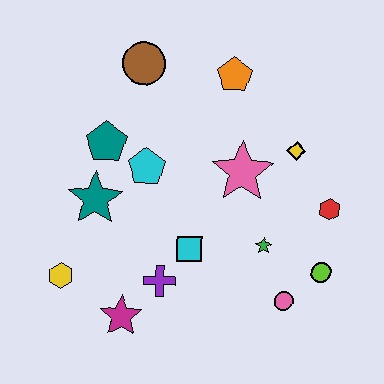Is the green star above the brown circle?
No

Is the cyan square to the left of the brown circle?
No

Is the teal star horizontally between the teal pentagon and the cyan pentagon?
No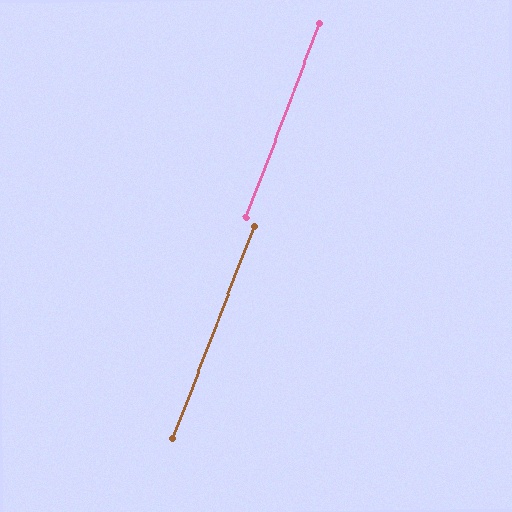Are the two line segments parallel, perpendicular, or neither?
Parallel — their directions differ by only 0.0°.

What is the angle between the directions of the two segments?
Approximately 0 degrees.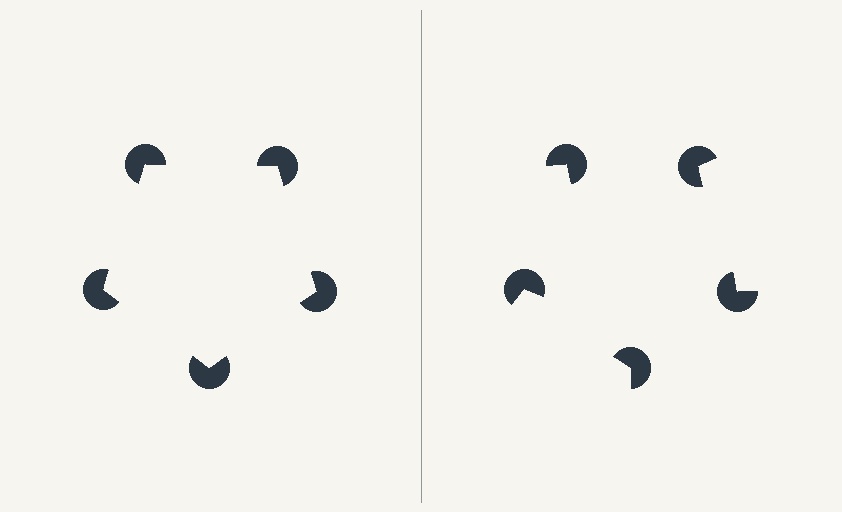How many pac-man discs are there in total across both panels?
10 — 5 on each side.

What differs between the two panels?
The pac-man discs are positioned identically on both sides; only the wedge orientations differ. On the left they align to a pentagon; on the right they are misaligned.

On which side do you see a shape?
An illusory pentagon appears on the left side. On the right side the wedge cuts are rotated, so no coherent shape forms.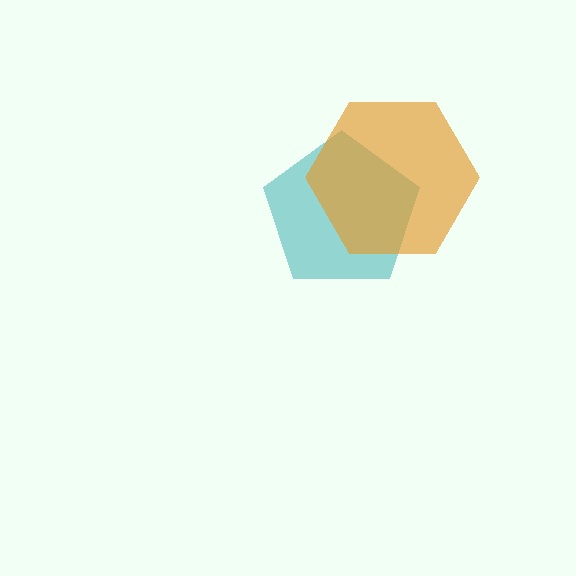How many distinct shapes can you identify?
There are 2 distinct shapes: a teal pentagon, an orange hexagon.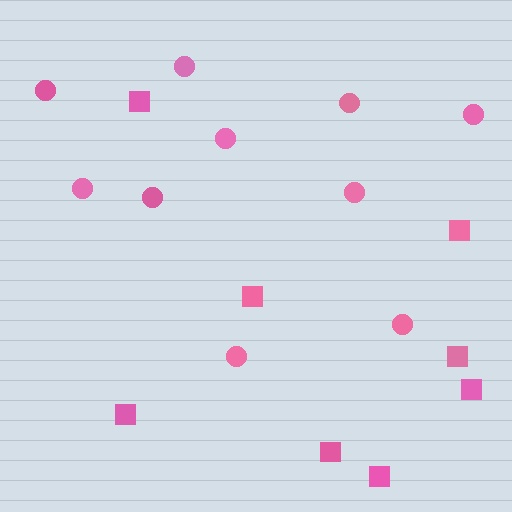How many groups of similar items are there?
There are 2 groups: one group of circles (10) and one group of squares (8).